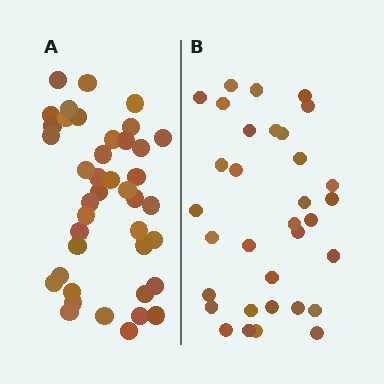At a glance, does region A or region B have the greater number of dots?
Region A (the left region) has more dots.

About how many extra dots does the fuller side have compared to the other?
Region A has roughly 8 or so more dots than region B.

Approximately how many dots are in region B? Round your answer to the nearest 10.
About 30 dots. (The exact count is 33, which rounds to 30.)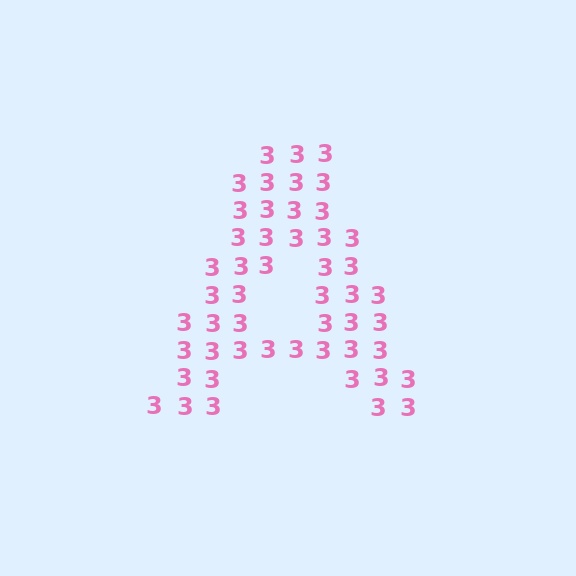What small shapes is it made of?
It is made of small digit 3's.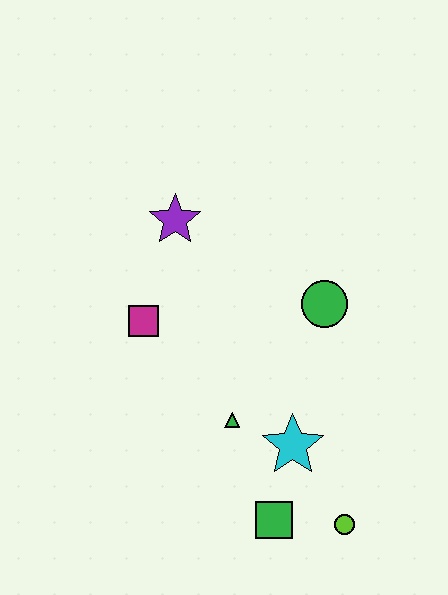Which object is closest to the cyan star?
The green triangle is closest to the cyan star.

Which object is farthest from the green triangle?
The purple star is farthest from the green triangle.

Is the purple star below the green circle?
No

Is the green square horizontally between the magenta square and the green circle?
Yes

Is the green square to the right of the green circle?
No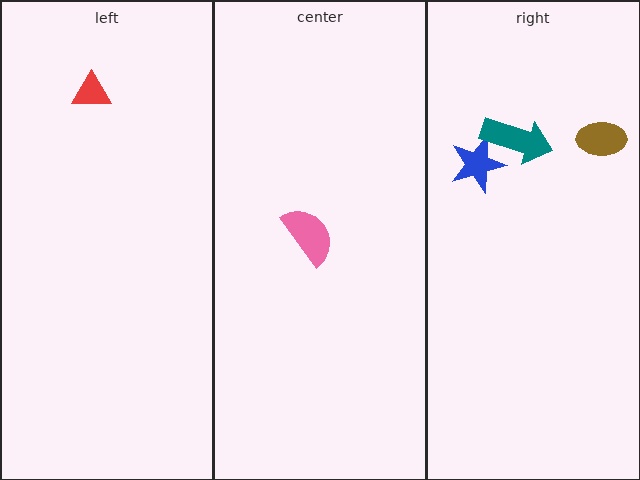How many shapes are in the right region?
3.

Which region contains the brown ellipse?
The right region.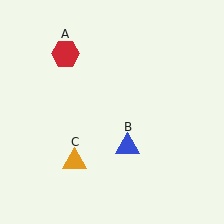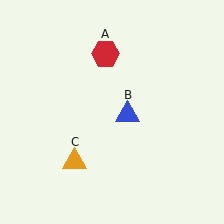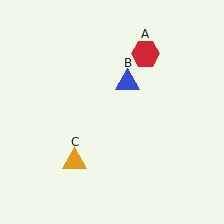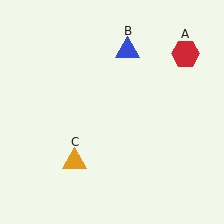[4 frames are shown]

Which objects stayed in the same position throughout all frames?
Orange triangle (object C) remained stationary.